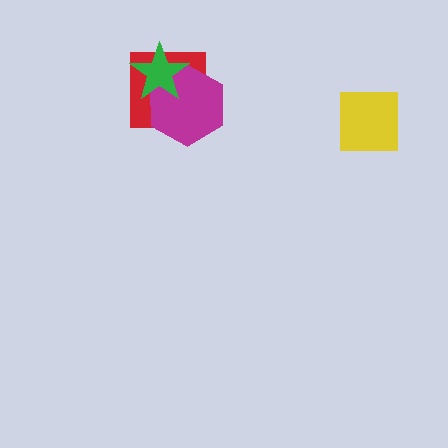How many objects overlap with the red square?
2 objects overlap with the red square.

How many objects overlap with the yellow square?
0 objects overlap with the yellow square.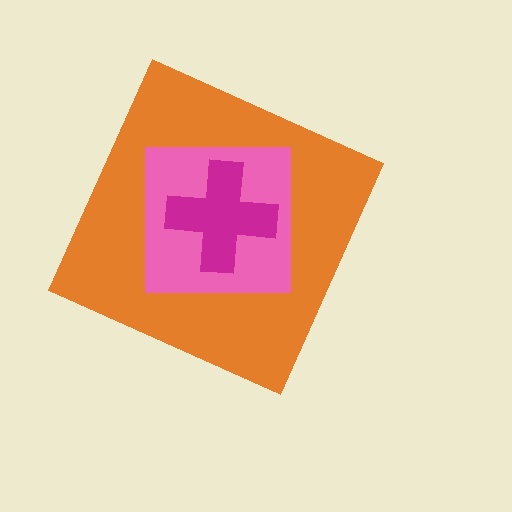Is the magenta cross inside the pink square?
Yes.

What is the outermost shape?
The orange diamond.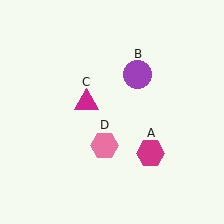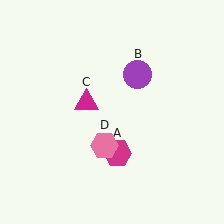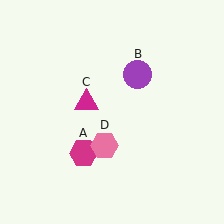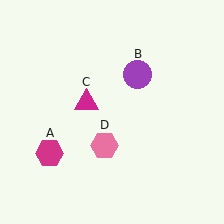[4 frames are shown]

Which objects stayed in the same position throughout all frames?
Purple circle (object B) and magenta triangle (object C) and pink hexagon (object D) remained stationary.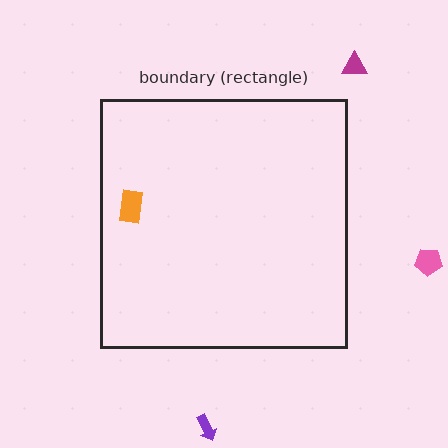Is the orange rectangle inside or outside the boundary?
Inside.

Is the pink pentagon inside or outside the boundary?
Outside.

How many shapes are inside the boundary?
1 inside, 3 outside.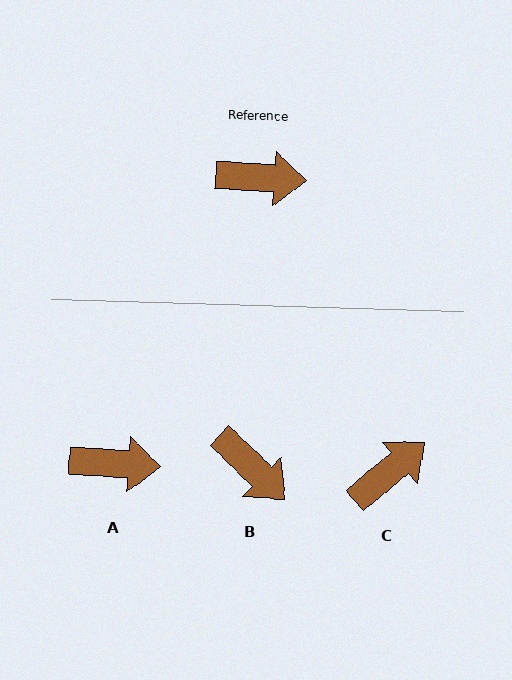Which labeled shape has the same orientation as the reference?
A.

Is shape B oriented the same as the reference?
No, it is off by about 41 degrees.